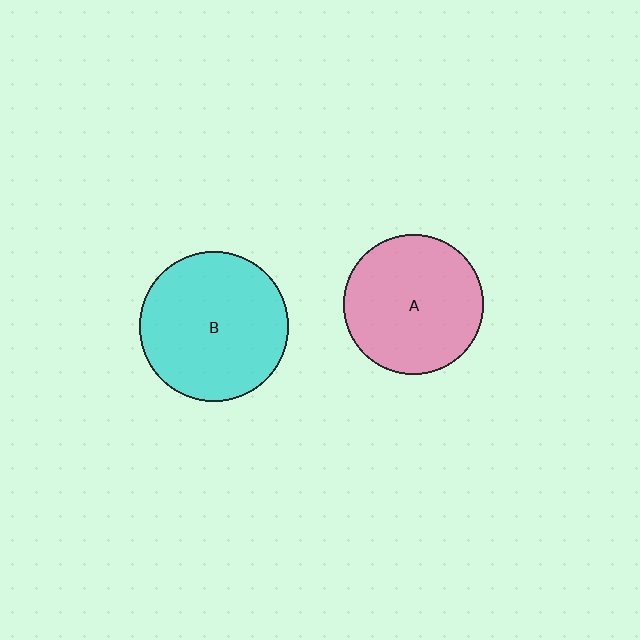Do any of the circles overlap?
No, none of the circles overlap.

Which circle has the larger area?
Circle B (cyan).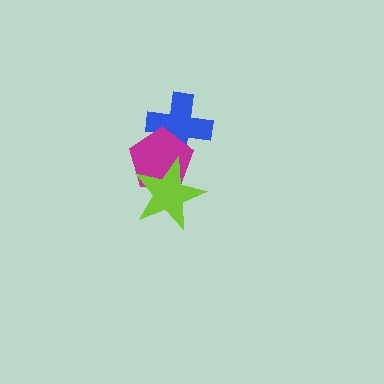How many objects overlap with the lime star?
1 object overlaps with the lime star.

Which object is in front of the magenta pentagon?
The lime star is in front of the magenta pentagon.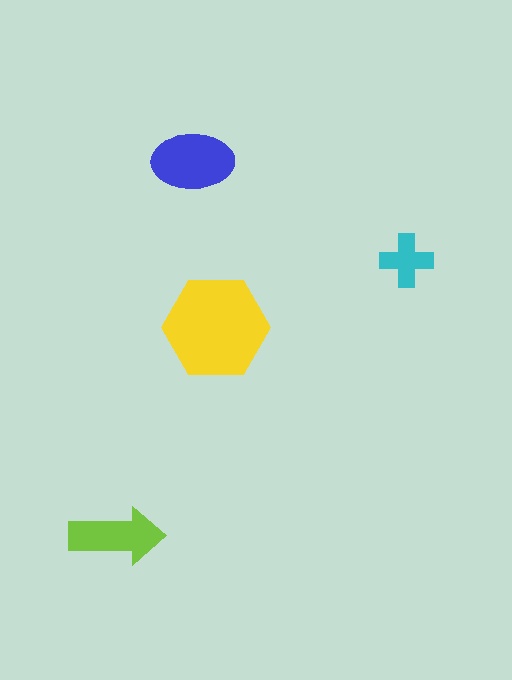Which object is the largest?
The yellow hexagon.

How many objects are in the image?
There are 4 objects in the image.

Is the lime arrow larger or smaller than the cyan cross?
Larger.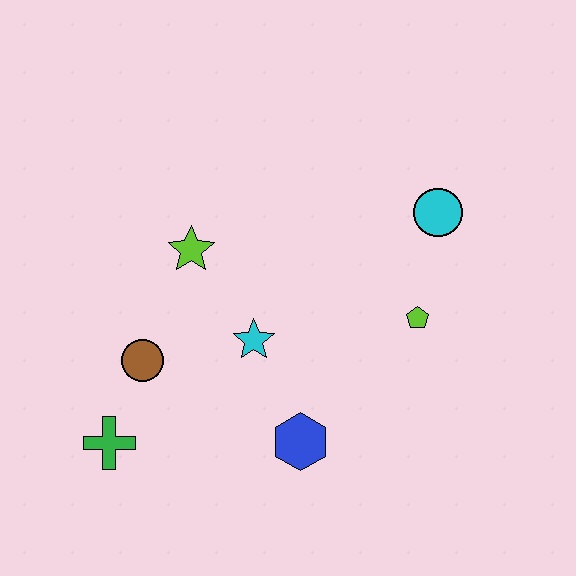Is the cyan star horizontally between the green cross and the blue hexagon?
Yes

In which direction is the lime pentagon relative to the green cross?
The lime pentagon is to the right of the green cross.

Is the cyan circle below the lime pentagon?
No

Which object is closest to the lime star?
The cyan star is closest to the lime star.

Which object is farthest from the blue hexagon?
The cyan circle is farthest from the blue hexagon.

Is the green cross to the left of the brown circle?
Yes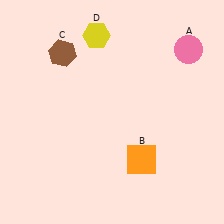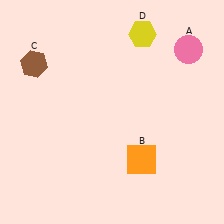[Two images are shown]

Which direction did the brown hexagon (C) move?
The brown hexagon (C) moved left.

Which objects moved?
The objects that moved are: the brown hexagon (C), the yellow hexagon (D).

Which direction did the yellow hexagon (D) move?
The yellow hexagon (D) moved right.